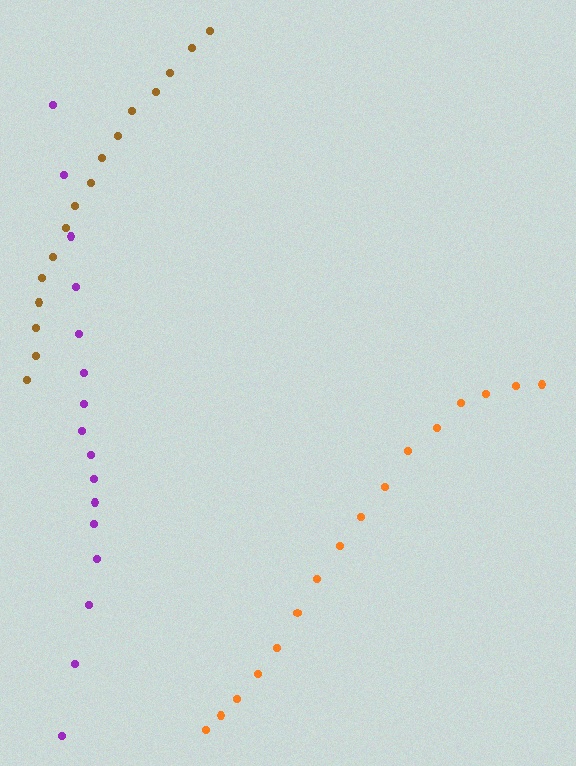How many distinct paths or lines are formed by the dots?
There are 3 distinct paths.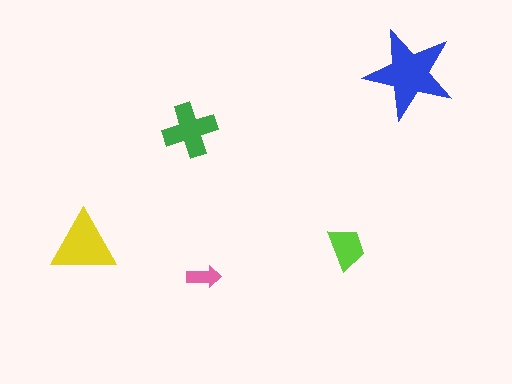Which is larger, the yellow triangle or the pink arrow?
The yellow triangle.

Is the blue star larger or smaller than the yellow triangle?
Larger.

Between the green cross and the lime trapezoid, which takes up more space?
The green cross.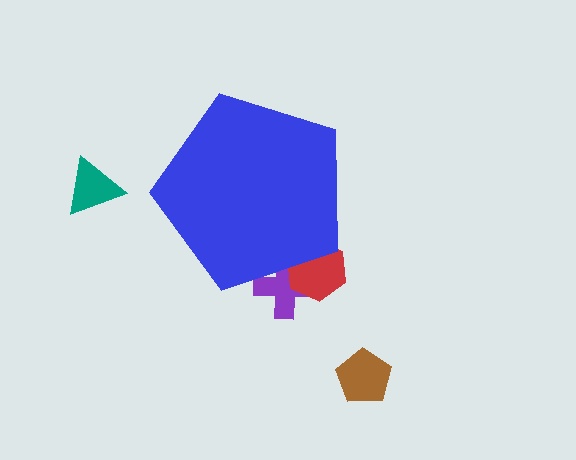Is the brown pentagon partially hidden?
No, the brown pentagon is fully visible.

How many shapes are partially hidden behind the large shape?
2 shapes are partially hidden.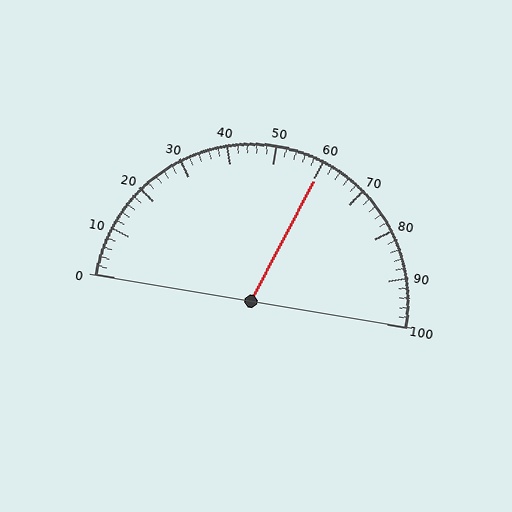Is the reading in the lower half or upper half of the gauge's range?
The reading is in the upper half of the range (0 to 100).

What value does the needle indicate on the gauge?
The needle indicates approximately 60.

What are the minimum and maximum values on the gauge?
The gauge ranges from 0 to 100.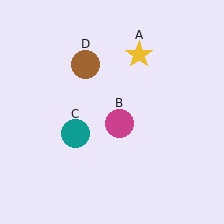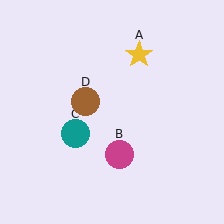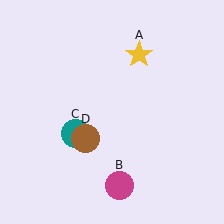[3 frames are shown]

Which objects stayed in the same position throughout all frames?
Yellow star (object A) and teal circle (object C) remained stationary.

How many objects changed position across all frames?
2 objects changed position: magenta circle (object B), brown circle (object D).